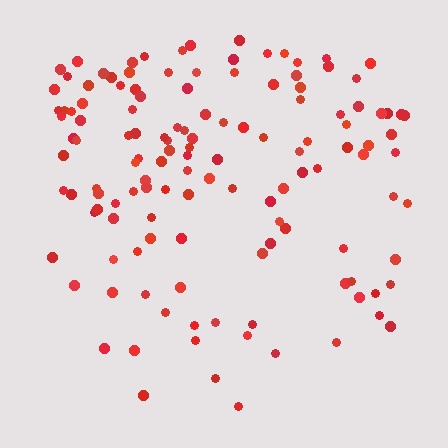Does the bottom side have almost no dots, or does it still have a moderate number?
Still a moderate number, just noticeably fewer than the top.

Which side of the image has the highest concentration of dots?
The top.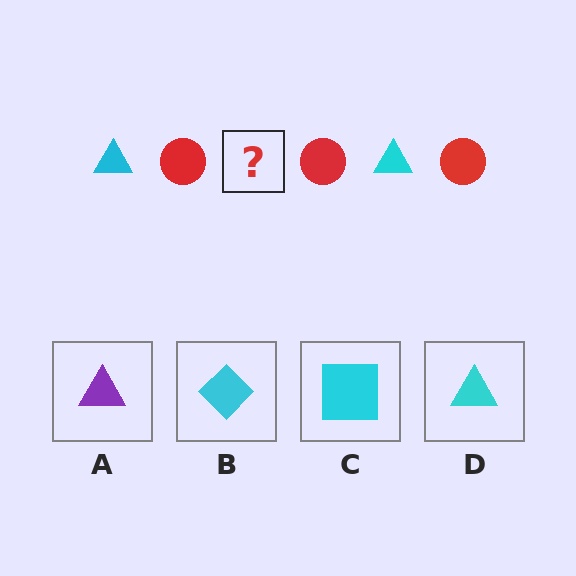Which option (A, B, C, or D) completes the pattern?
D.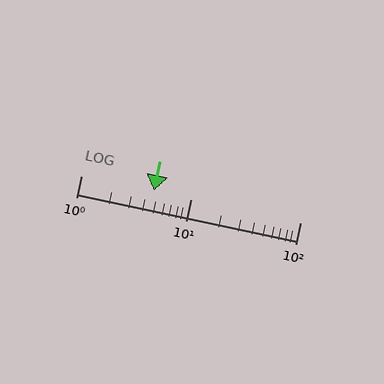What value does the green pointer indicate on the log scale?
The pointer indicates approximately 4.6.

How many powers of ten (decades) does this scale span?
The scale spans 2 decades, from 1 to 100.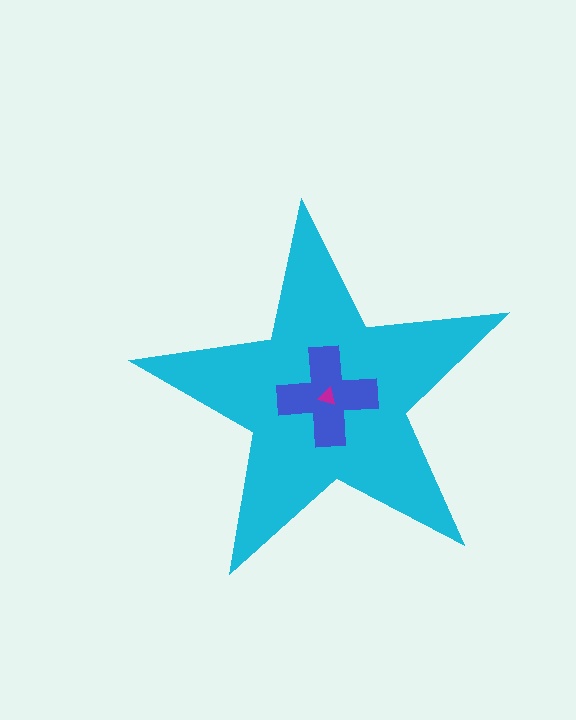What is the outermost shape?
The cyan star.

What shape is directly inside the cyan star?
The blue cross.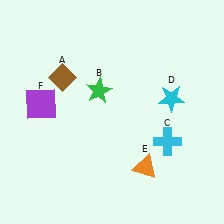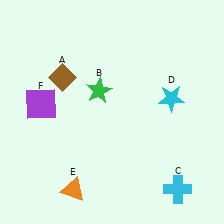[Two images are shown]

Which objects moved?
The objects that moved are: the cyan cross (C), the orange triangle (E).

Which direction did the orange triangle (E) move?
The orange triangle (E) moved left.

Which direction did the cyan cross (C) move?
The cyan cross (C) moved down.